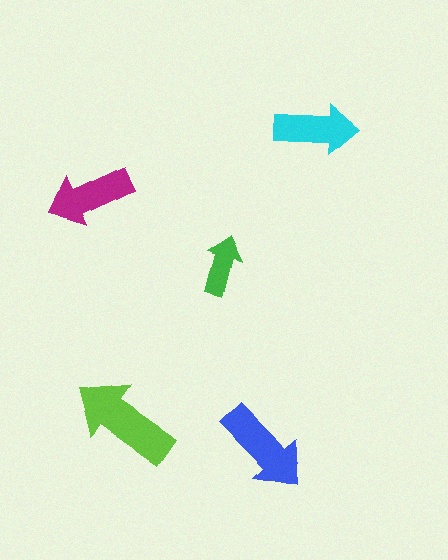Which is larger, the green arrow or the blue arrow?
The blue one.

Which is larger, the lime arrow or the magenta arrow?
The lime one.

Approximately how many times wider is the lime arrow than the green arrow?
About 2 times wider.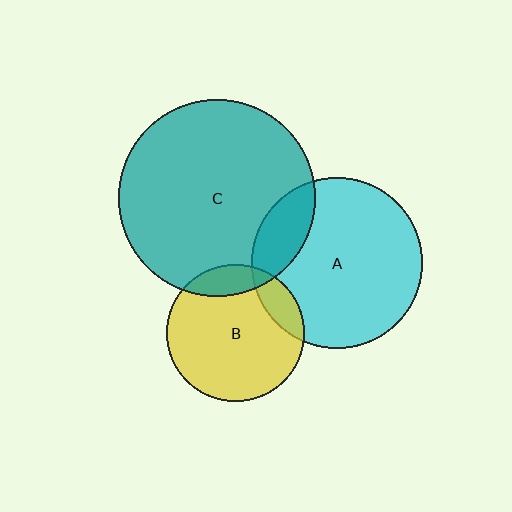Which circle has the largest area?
Circle C (teal).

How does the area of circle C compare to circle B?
Approximately 2.1 times.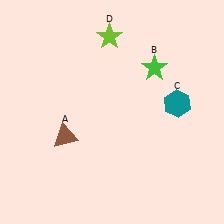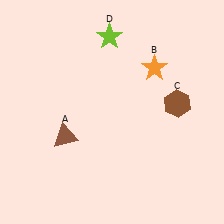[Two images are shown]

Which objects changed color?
B changed from green to orange. C changed from teal to brown.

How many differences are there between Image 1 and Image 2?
There are 2 differences between the two images.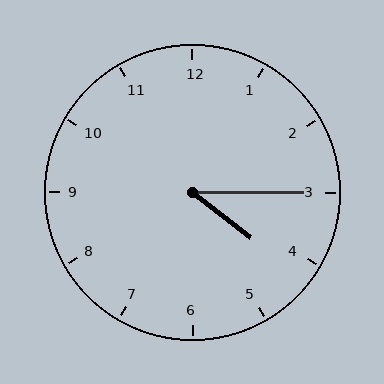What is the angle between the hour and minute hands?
Approximately 38 degrees.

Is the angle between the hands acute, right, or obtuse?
It is acute.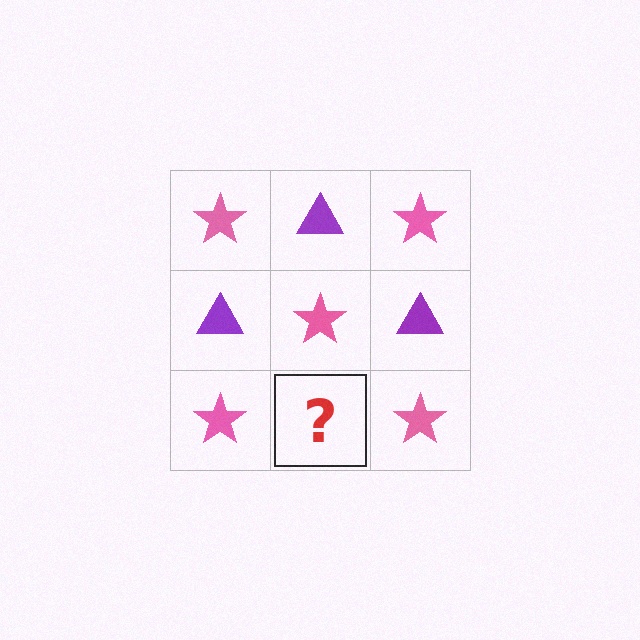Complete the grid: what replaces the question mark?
The question mark should be replaced with a purple triangle.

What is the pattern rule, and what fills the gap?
The rule is that it alternates pink star and purple triangle in a checkerboard pattern. The gap should be filled with a purple triangle.